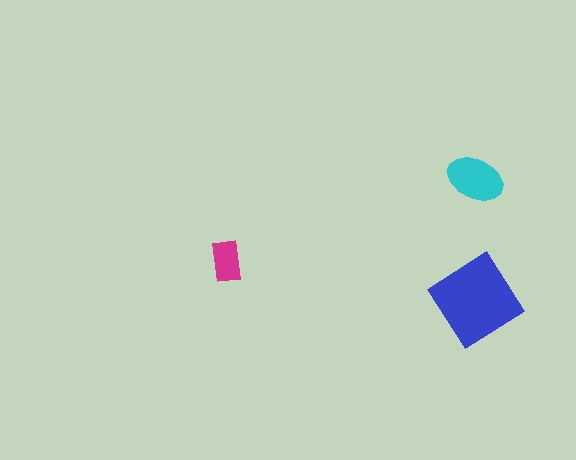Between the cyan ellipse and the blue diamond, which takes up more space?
The blue diamond.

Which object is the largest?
The blue diamond.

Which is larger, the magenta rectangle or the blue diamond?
The blue diamond.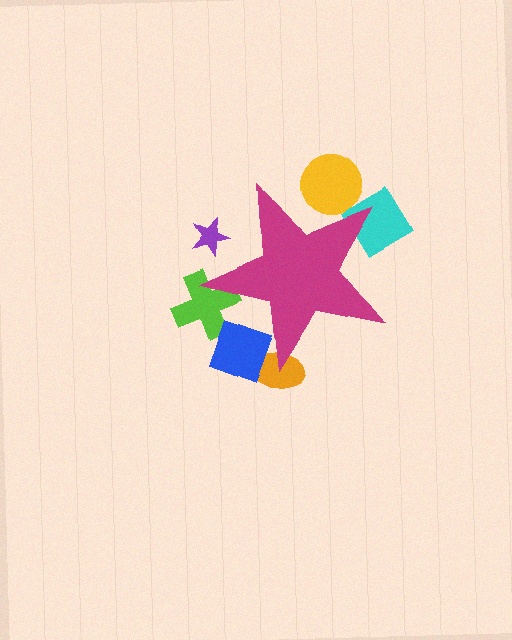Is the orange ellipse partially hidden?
Yes, the orange ellipse is partially hidden behind the magenta star.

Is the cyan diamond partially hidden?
Yes, the cyan diamond is partially hidden behind the magenta star.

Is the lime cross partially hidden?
Yes, the lime cross is partially hidden behind the magenta star.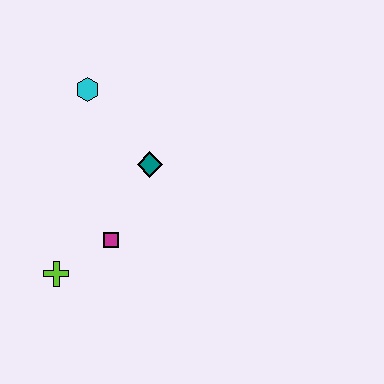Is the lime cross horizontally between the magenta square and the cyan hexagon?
No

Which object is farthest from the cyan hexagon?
The lime cross is farthest from the cyan hexagon.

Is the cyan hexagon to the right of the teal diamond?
No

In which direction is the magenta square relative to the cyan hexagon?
The magenta square is below the cyan hexagon.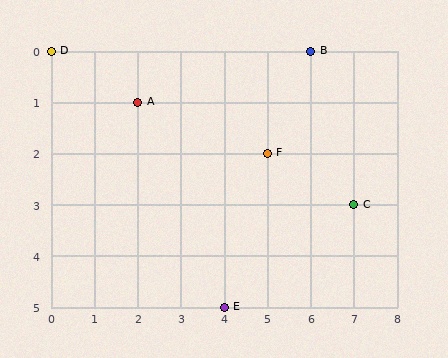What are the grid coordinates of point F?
Point F is at grid coordinates (5, 2).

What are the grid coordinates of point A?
Point A is at grid coordinates (2, 1).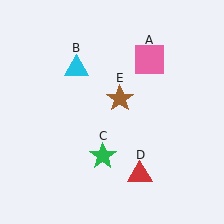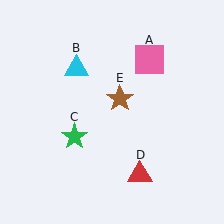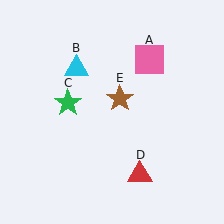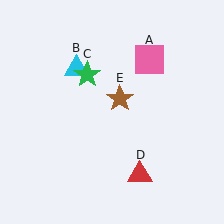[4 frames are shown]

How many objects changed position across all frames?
1 object changed position: green star (object C).